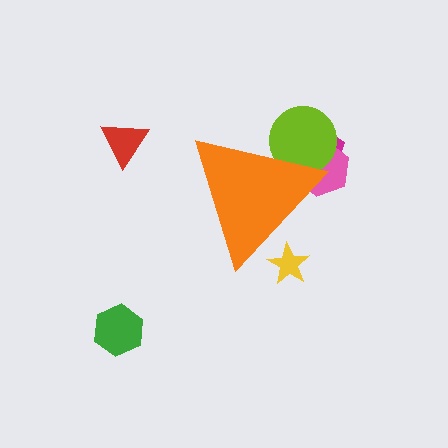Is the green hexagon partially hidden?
No, the green hexagon is fully visible.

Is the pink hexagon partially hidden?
Yes, the pink hexagon is partially hidden behind the orange triangle.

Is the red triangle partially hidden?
No, the red triangle is fully visible.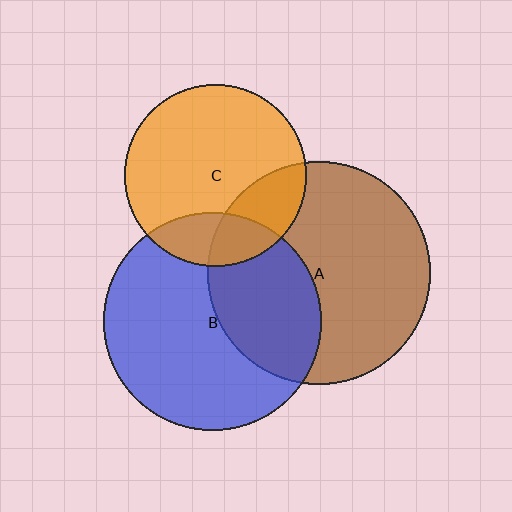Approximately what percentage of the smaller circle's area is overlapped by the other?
Approximately 25%.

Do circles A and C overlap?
Yes.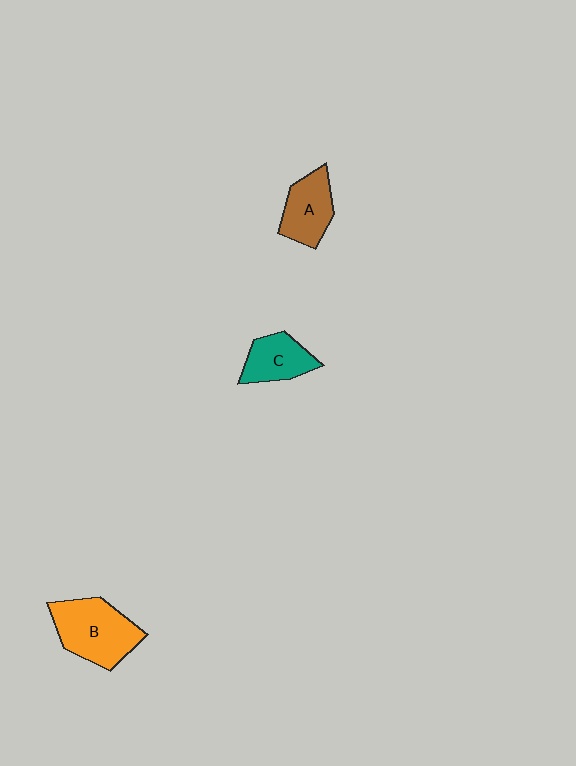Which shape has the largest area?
Shape B (orange).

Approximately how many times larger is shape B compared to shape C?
Approximately 1.6 times.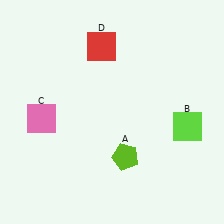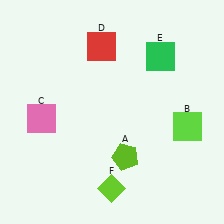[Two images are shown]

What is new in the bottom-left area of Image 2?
A lime diamond (F) was added in the bottom-left area of Image 2.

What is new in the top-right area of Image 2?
A green square (E) was added in the top-right area of Image 2.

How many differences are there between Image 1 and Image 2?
There are 2 differences between the two images.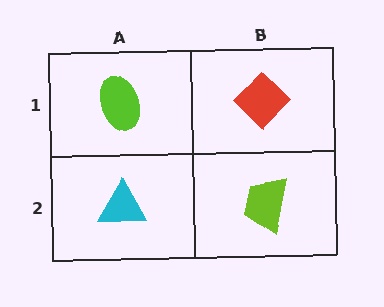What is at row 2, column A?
A cyan triangle.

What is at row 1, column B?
A red diamond.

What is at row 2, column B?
A lime trapezoid.